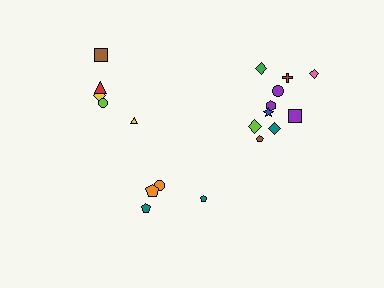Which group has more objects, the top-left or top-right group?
The top-right group.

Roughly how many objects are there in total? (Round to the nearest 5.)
Roughly 20 objects in total.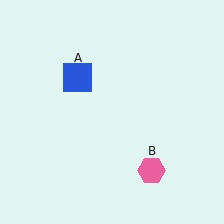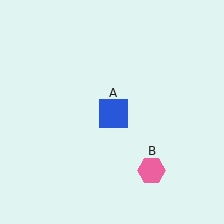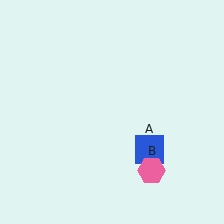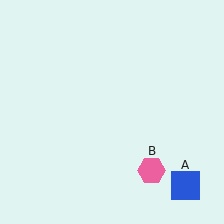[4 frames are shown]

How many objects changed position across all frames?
1 object changed position: blue square (object A).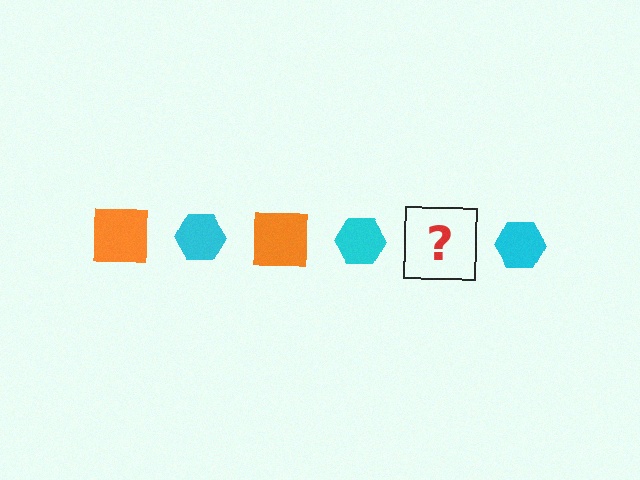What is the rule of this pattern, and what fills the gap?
The rule is that the pattern alternates between orange square and cyan hexagon. The gap should be filled with an orange square.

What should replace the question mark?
The question mark should be replaced with an orange square.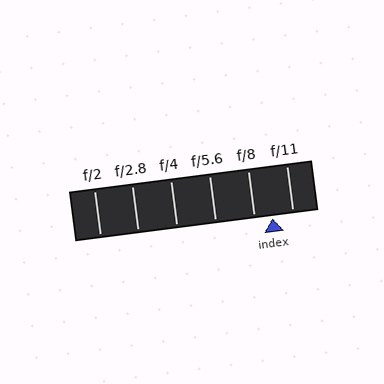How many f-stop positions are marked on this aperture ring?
There are 6 f-stop positions marked.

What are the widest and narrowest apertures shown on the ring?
The widest aperture shown is f/2 and the narrowest is f/11.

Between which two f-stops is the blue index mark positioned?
The index mark is between f/8 and f/11.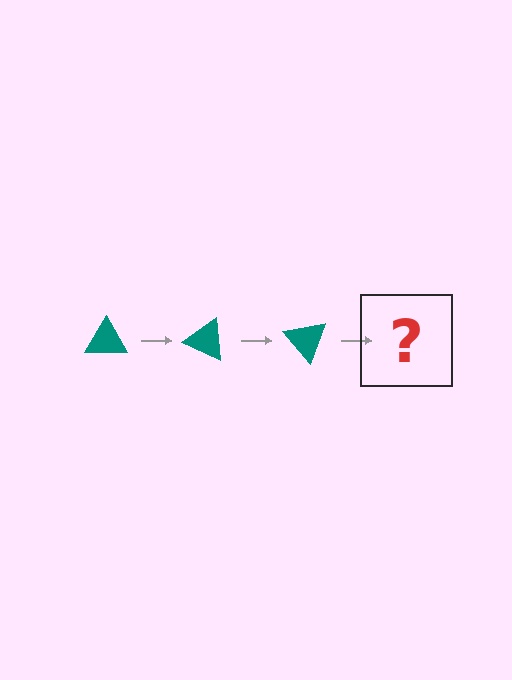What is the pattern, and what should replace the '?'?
The pattern is that the triangle rotates 25 degrees each step. The '?' should be a teal triangle rotated 75 degrees.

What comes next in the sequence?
The next element should be a teal triangle rotated 75 degrees.